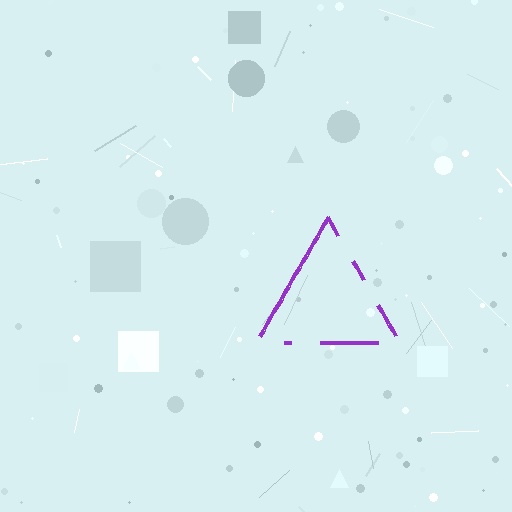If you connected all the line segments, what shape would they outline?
They would outline a triangle.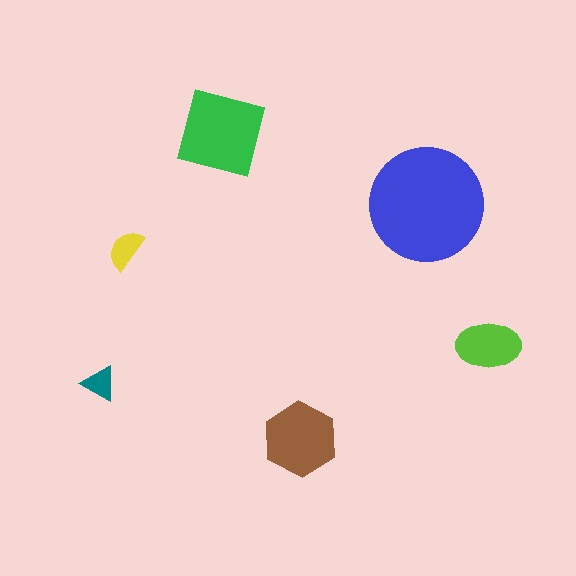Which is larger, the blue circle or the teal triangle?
The blue circle.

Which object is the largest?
The blue circle.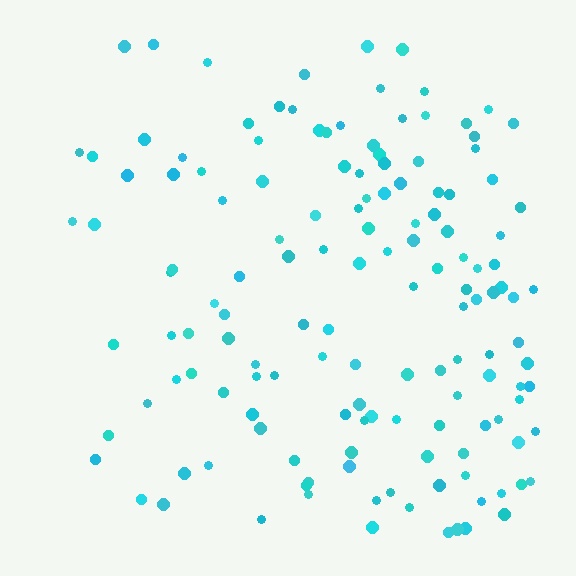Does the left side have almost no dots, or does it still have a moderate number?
Still a moderate number, just noticeably fewer than the right.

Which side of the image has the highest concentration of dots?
The right.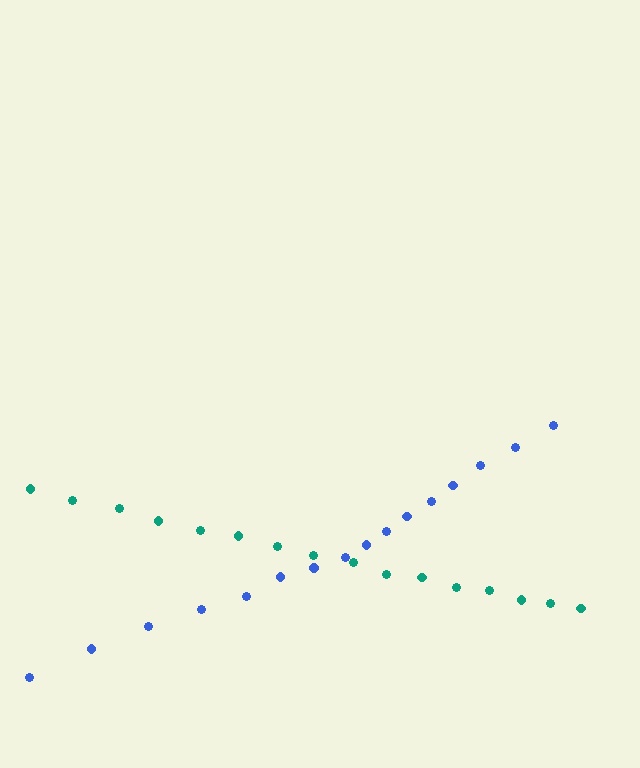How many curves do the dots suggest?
There are 2 distinct paths.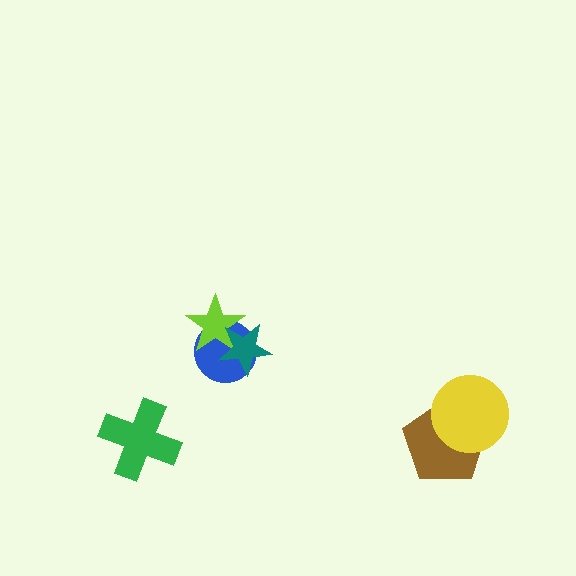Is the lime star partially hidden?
Yes, it is partially covered by another shape.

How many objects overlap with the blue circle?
2 objects overlap with the blue circle.